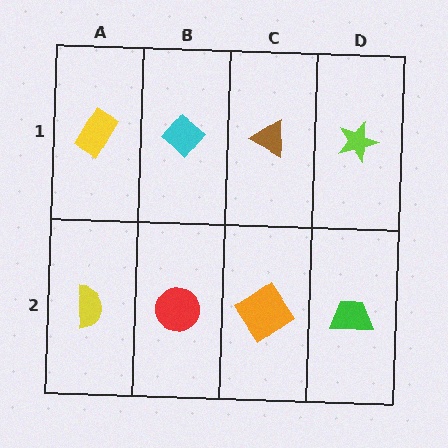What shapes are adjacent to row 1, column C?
An orange diamond (row 2, column C), a cyan diamond (row 1, column B), a lime star (row 1, column D).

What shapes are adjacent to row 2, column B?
A cyan diamond (row 1, column B), a yellow semicircle (row 2, column A), an orange diamond (row 2, column C).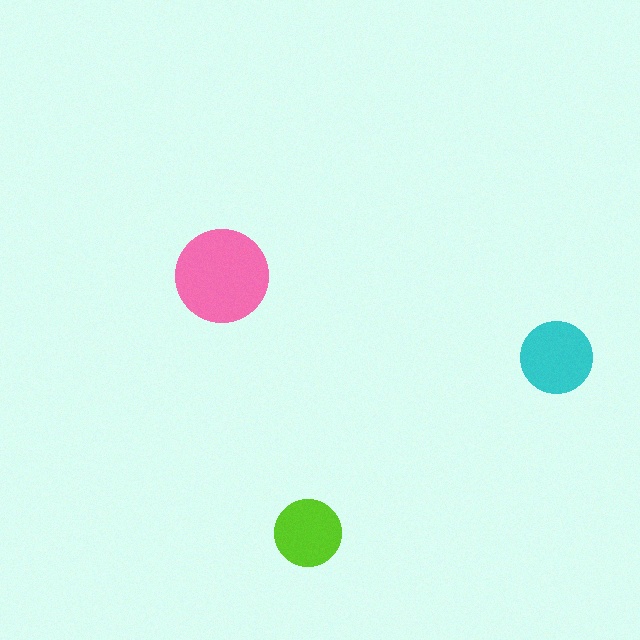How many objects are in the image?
There are 3 objects in the image.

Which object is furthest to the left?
The pink circle is leftmost.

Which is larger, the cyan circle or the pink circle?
The pink one.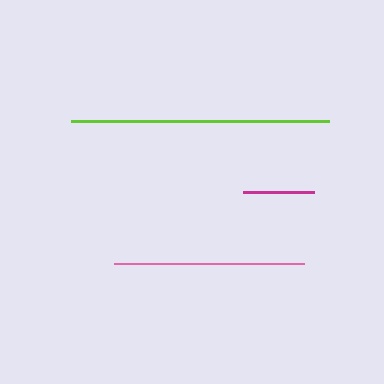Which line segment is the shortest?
The magenta line is the shortest at approximately 72 pixels.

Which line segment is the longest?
The lime line is the longest at approximately 258 pixels.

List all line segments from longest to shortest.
From longest to shortest: lime, pink, magenta.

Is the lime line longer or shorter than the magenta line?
The lime line is longer than the magenta line.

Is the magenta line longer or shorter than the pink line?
The pink line is longer than the magenta line.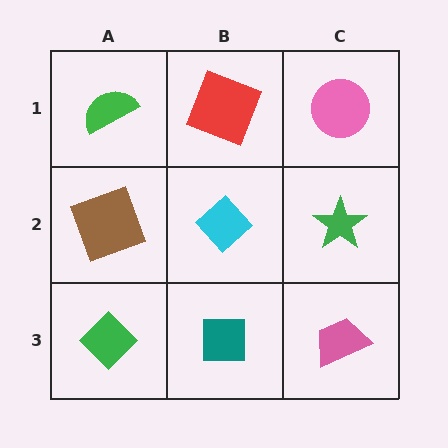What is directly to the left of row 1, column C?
A red square.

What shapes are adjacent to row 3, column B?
A cyan diamond (row 2, column B), a green diamond (row 3, column A), a pink trapezoid (row 3, column C).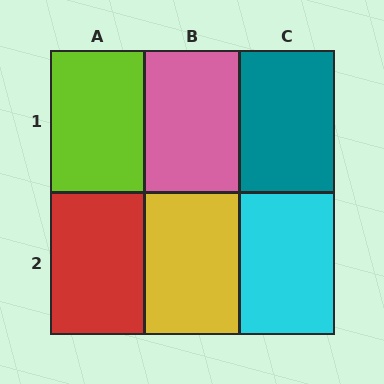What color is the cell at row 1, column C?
Teal.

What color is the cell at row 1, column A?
Lime.